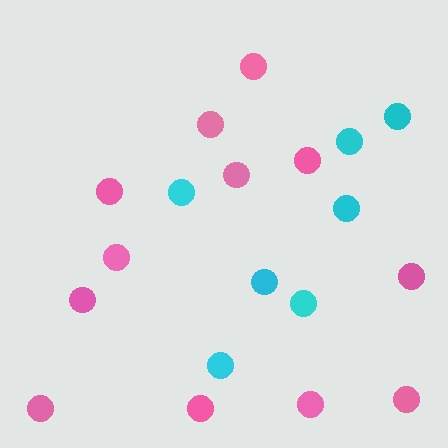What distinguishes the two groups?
There are 2 groups: one group of pink circles (12) and one group of cyan circles (7).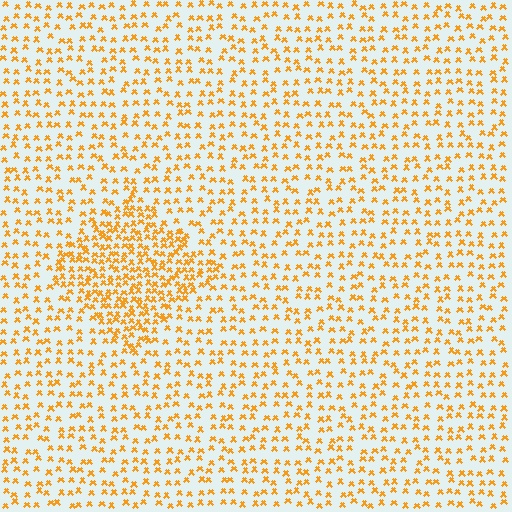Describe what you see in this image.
The image contains small orange elements arranged at two different densities. A diamond-shaped region is visible where the elements are more densely packed than the surrounding area.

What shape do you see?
I see a diamond.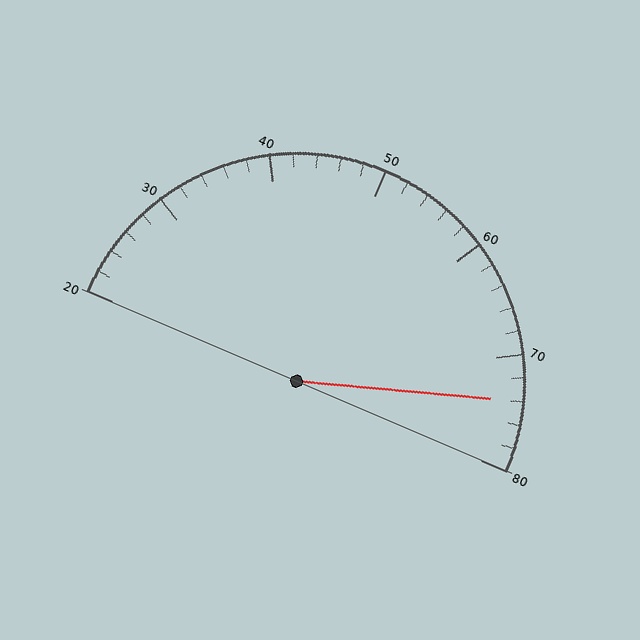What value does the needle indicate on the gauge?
The needle indicates approximately 74.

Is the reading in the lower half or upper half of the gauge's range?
The reading is in the upper half of the range (20 to 80).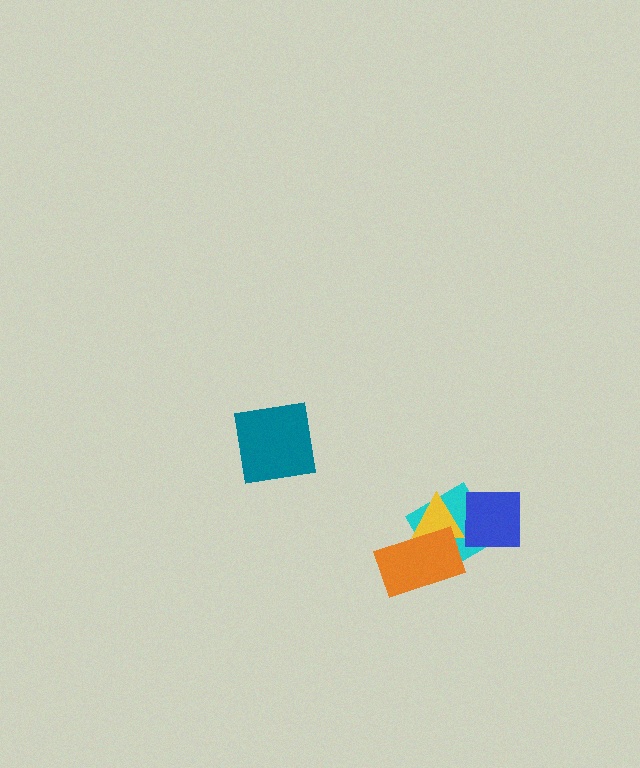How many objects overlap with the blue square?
2 objects overlap with the blue square.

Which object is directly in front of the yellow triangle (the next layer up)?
The orange rectangle is directly in front of the yellow triangle.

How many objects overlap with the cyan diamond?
3 objects overlap with the cyan diamond.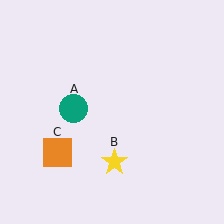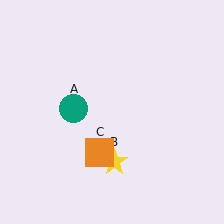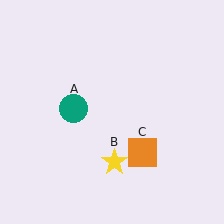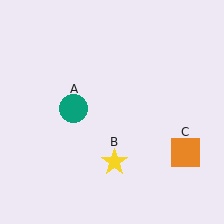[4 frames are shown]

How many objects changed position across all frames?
1 object changed position: orange square (object C).